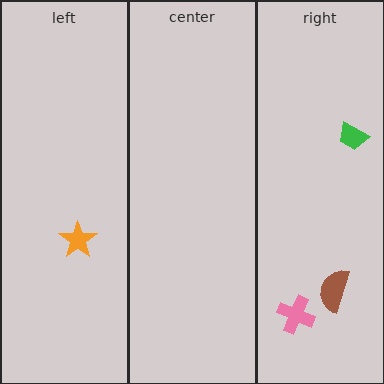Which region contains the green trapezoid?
The right region.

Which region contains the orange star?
The left region.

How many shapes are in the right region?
3.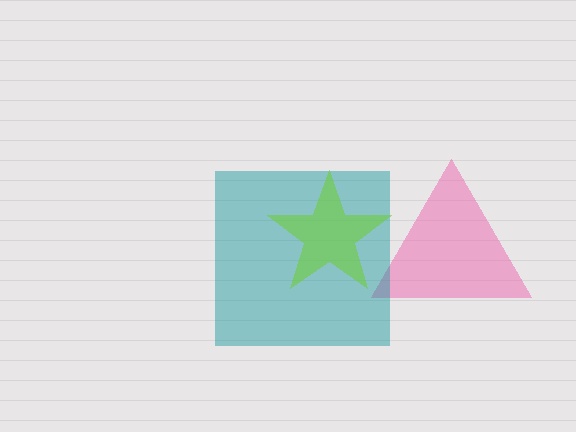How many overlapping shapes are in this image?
There are 3 overlapping shapes in the image.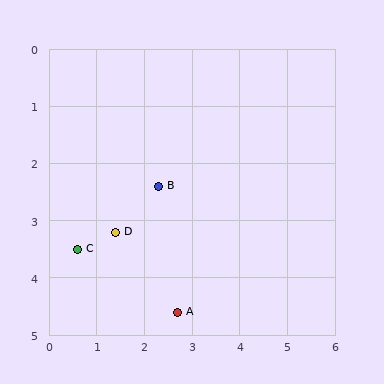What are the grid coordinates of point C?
Point C is at approximately (0.6, 3.5).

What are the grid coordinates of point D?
Point D is at approximately (1.4, 3.2).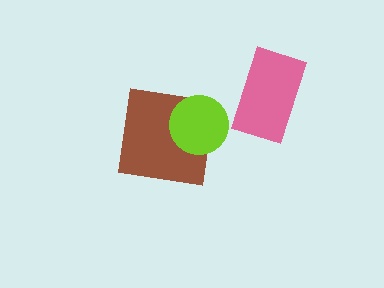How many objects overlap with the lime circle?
1 object overlaps with the lime circle.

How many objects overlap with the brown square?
1 object overlaps with the brown square.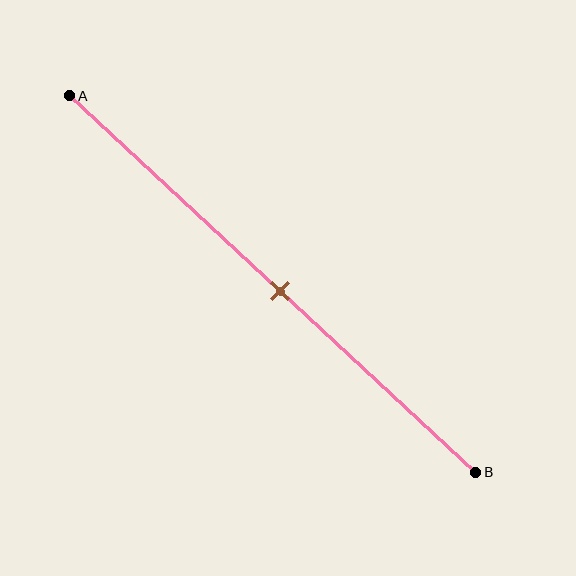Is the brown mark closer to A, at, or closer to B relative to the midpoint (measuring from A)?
The brown mark is approximately at the midpoint of segment AB.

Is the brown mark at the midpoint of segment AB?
Yes, the mark is approximately at the midpoint.